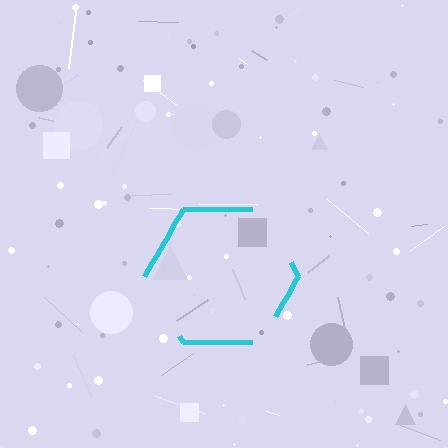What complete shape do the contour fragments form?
The contour fragments form a hexagon.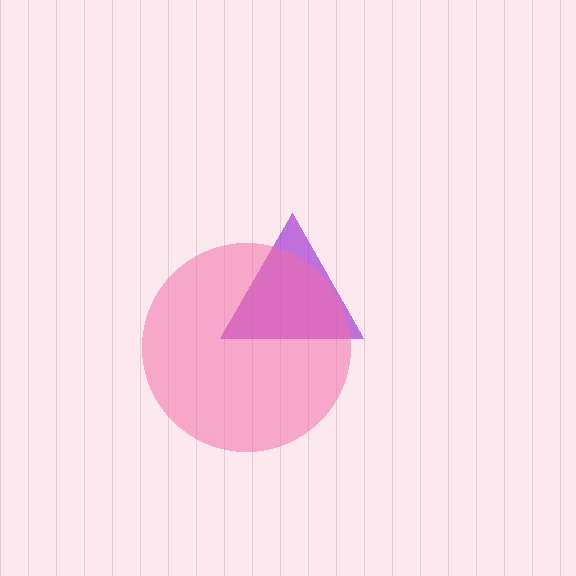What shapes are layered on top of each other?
The layered shapes are: a purple triangle, a pink circle.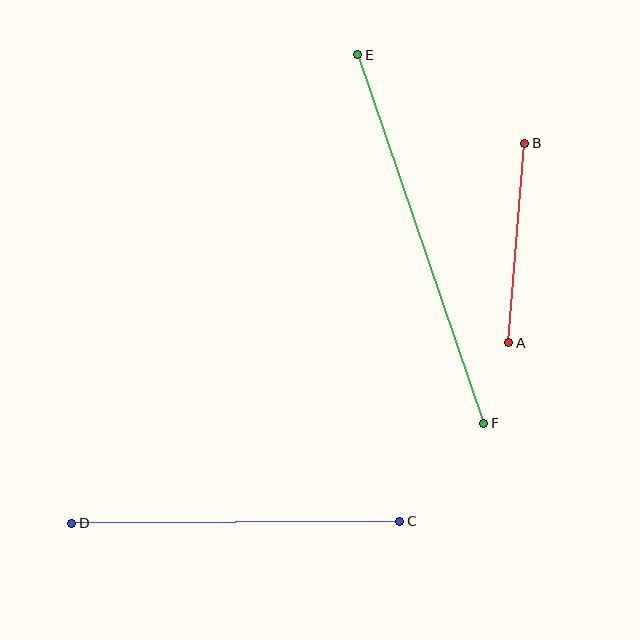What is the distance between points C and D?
The distance is approximately 328 pixels.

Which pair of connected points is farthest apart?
Points E and F are farthest apart.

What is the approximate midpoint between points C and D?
The midpoint is at approximately (236, 522) pixels.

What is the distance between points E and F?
The distance is approximately 390 pixels.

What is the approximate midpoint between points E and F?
The midpoint is at approximately (421, 239) pixels.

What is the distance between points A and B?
The distance is approximately 200 pixels.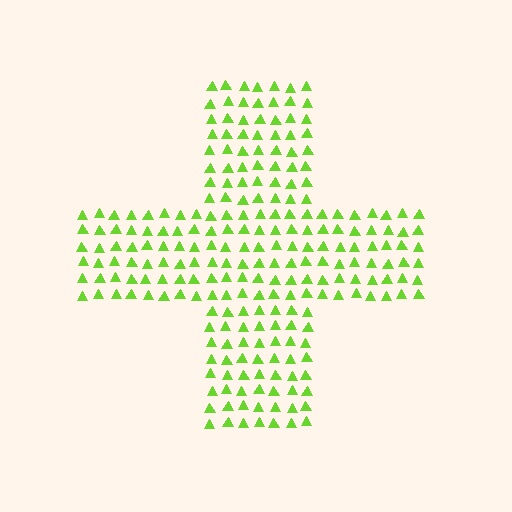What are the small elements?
The small elements are triangles.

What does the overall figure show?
The overall figure shows a cross.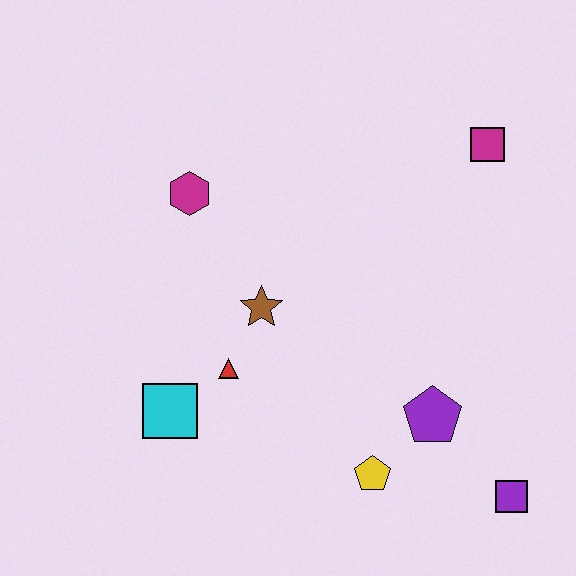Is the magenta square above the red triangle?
Yes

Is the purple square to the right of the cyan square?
Yes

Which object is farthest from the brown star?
The purple square is farthest from the brown star.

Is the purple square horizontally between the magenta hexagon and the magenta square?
No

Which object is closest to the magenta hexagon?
The brown star is closest to the magenta hexagon.